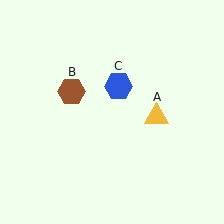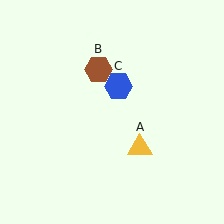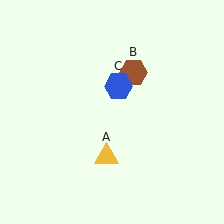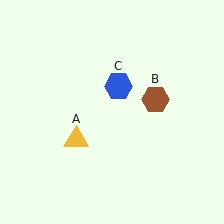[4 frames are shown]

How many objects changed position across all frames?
2 objects changed position: yellow triangle (object A), brown hexagon (object B).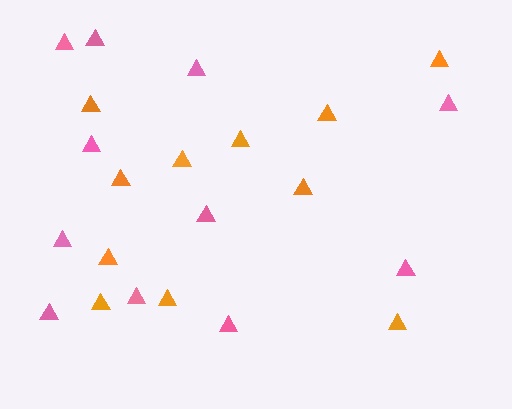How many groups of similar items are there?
There are 2 groups: one group of orange triangles (11) and one group of pink triangles (11).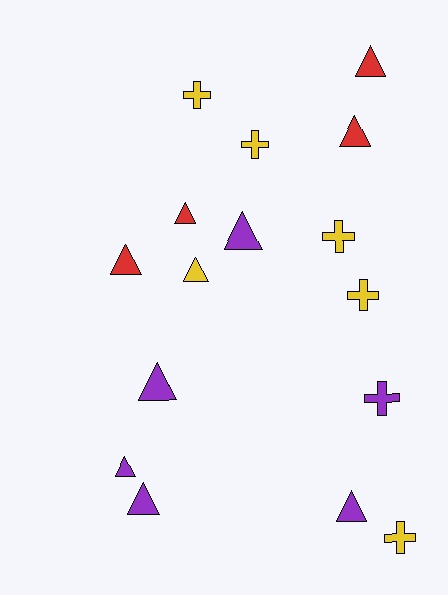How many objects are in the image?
There are 16 objects.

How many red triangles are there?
There are 4 red triangles.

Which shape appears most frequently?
Triangle, with 10 objects.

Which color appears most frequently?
Purple, with 6 objects.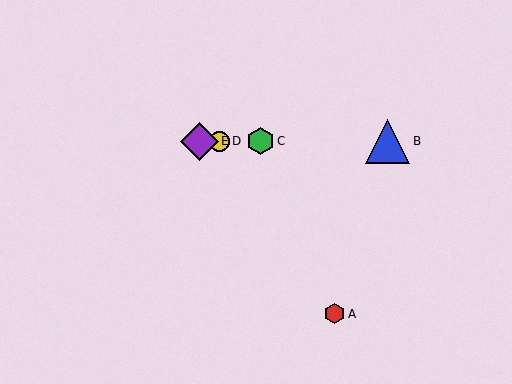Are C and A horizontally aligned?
No, C is at y≈141 and A is at y≈314.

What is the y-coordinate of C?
Object C is at y≈141.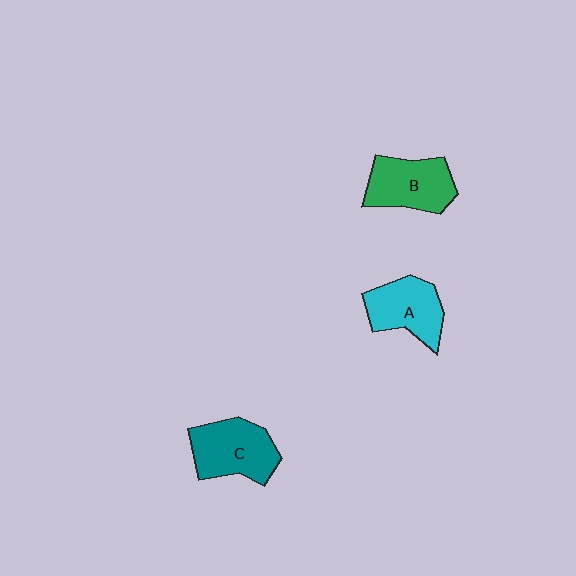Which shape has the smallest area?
Shape A (cyan).